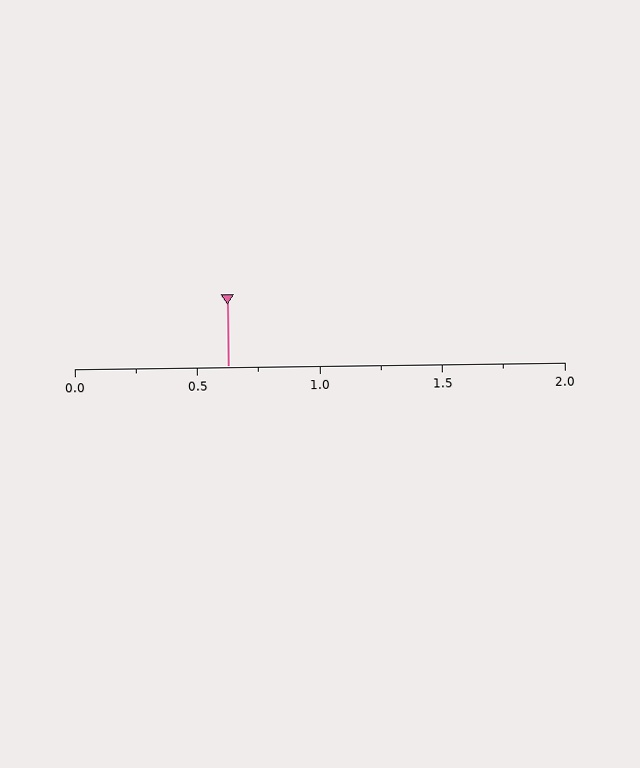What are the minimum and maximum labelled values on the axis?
The axis runs from 0.0 to 2.0.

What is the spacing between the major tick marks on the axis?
The major ticks are spaced 0.5 apart.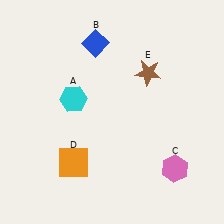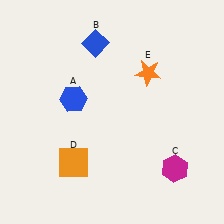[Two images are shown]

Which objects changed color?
A changed from cyan to blue. C changed from pink to magenta. E changed from brown to orange.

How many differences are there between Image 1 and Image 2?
There are 3 differences between the two images.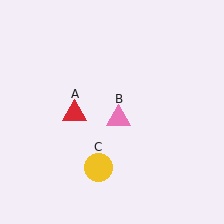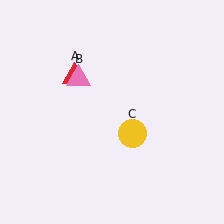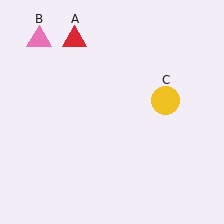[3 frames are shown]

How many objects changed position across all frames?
3 objects changed position: red triangle (object A), pink triangle (object B), yellow circle (object C).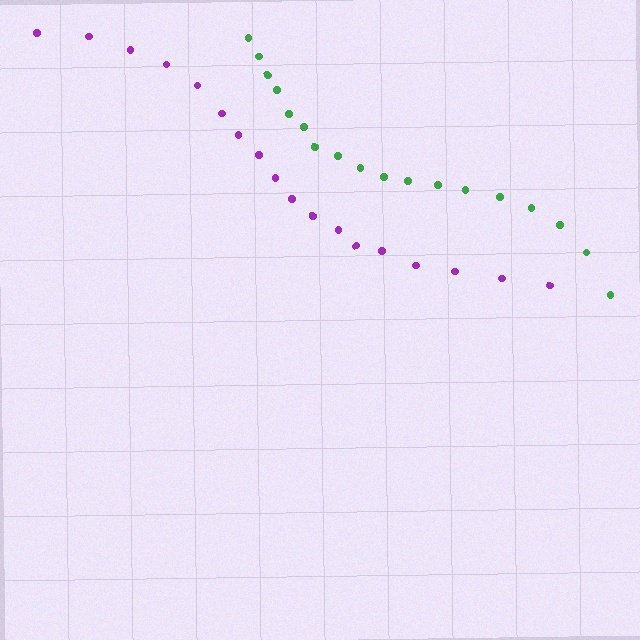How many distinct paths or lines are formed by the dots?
There are 2 distinct paths.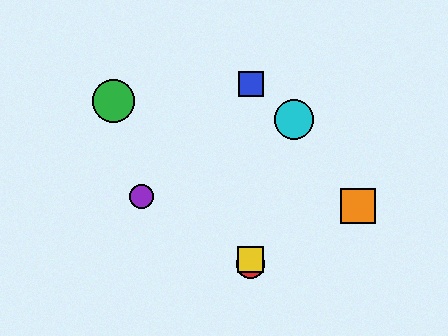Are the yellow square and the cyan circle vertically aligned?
No, the yellow square is at x≈251 and the cyan circle is at x≈294.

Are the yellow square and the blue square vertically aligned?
Yes, both are at x≈251.